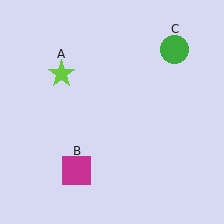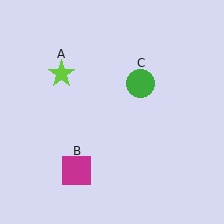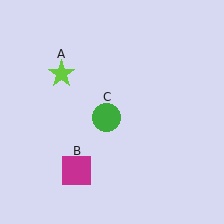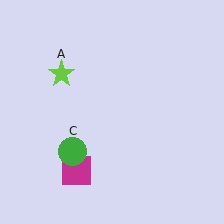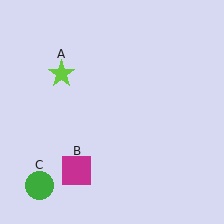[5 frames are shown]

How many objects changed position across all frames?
1 object changed position: green circle (object C).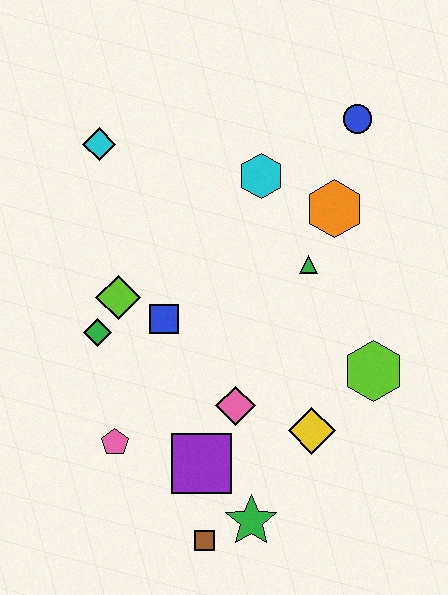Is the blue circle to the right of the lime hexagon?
No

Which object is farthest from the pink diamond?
The blue circle is farthest from the pink diamond.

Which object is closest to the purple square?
The pink diamond is closest to the purple square.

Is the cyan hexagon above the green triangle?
Yes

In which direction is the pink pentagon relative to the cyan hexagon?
The pink pentagon is below the cyan hexagon.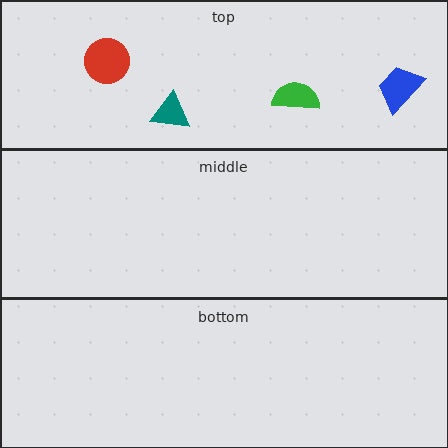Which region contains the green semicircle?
The top region.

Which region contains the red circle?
The top region.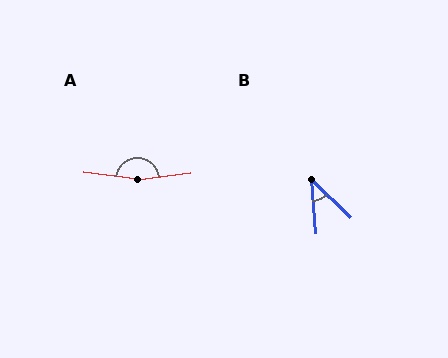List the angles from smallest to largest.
B (41°), A (166°).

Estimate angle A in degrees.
Approximately 166 degrees.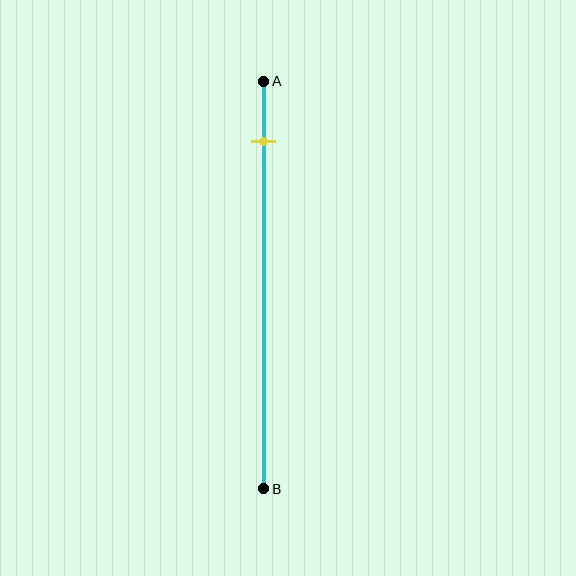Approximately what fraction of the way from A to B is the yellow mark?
The yellow mark is approximately 15% of the way from A to B.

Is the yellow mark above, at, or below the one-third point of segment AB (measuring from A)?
The yellow mark is above the one-third point of segment AB.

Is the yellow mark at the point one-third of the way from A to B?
No, the mark is at about 15% from A, not at the 33% one-third point.